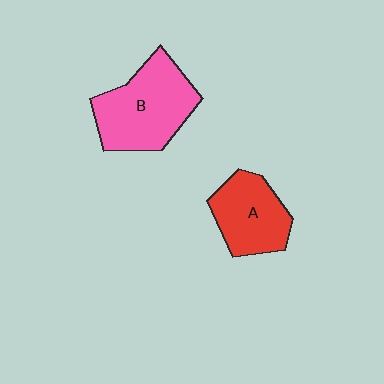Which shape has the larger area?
Shape B (pink).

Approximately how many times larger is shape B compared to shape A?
Approximately 1.4 times.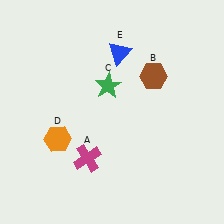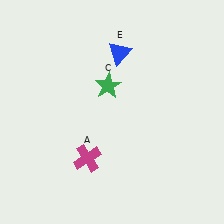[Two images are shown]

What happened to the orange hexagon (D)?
The orange hexagon (D) was removed in Image 2. It was in the bottom-left area of Image 1.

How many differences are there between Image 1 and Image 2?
There are 2 differences between the two images.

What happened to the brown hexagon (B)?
The brown hexagon (B) was removed in Image 2. It was in the top-right area of Image 1.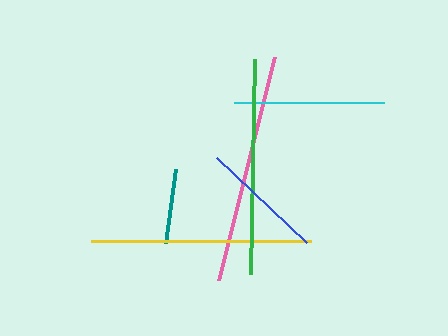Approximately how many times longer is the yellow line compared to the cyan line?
The yellow line is approximately 1.5 times the length of the cyan line.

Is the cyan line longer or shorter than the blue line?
The cyan line is longer than the blue line.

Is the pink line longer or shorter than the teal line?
The pink line is longer than the teal line.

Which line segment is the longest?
The pink line is the longest at approximately 231 pixels.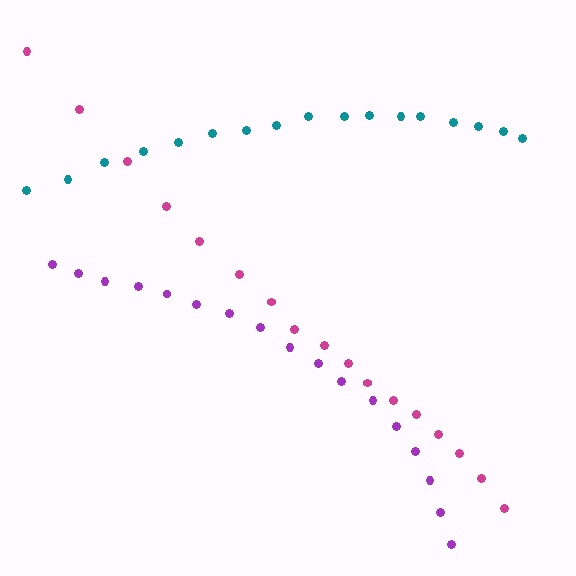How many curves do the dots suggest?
There are 3 distinct paths.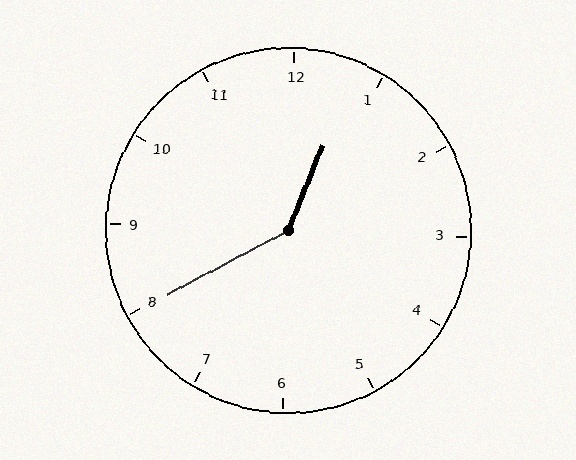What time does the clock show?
12:40.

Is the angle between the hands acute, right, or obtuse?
It is obtuse.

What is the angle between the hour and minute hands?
Approximately 140 degrees.